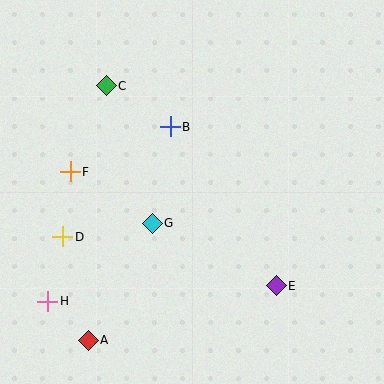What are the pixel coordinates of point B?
Point B is at (170, 127).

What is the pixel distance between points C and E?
The distance between C and E is 263 pixels.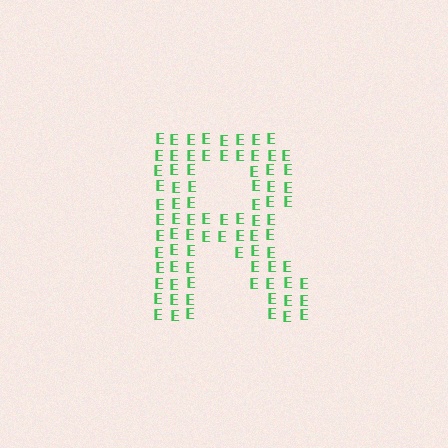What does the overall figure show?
The overall figure shows the letter R.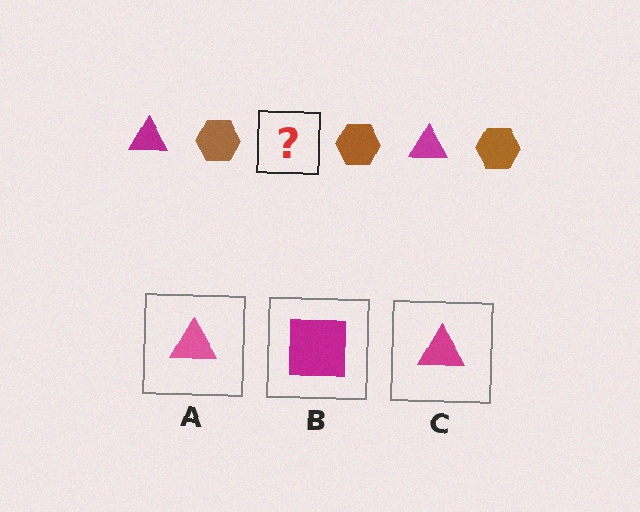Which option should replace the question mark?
Option C.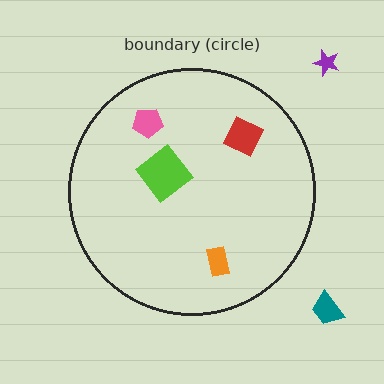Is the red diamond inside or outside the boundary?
Inside.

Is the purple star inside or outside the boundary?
Outside.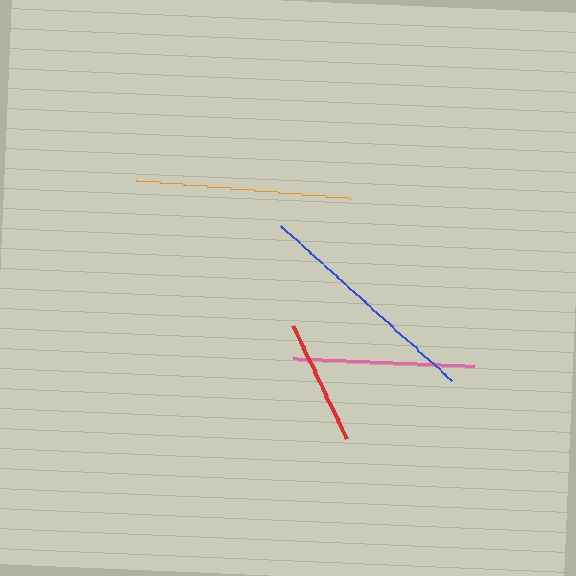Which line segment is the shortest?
The red line is the shortest at approximately 124 pixels.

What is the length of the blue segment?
The blue segment is approximately 232 pixels long.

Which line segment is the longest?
The blue line is the longest at approximately 232 pixels.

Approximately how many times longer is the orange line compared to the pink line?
The orange line is approximately 1.2 times the length of the pink line.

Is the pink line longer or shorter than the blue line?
The blue line is longer than the pink line.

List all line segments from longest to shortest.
From longest to shortest: blue, orange, pink, red.